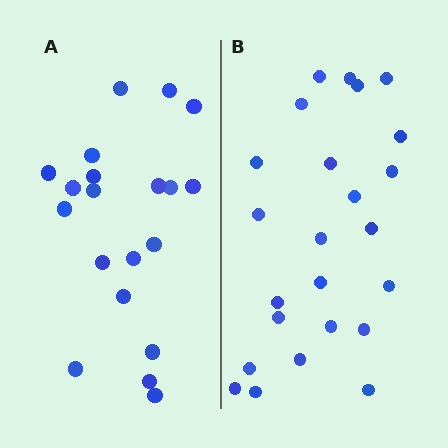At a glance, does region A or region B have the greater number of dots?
Region B (the right region) has more dots.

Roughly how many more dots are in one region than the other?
Region B has about 4 more dots than region A.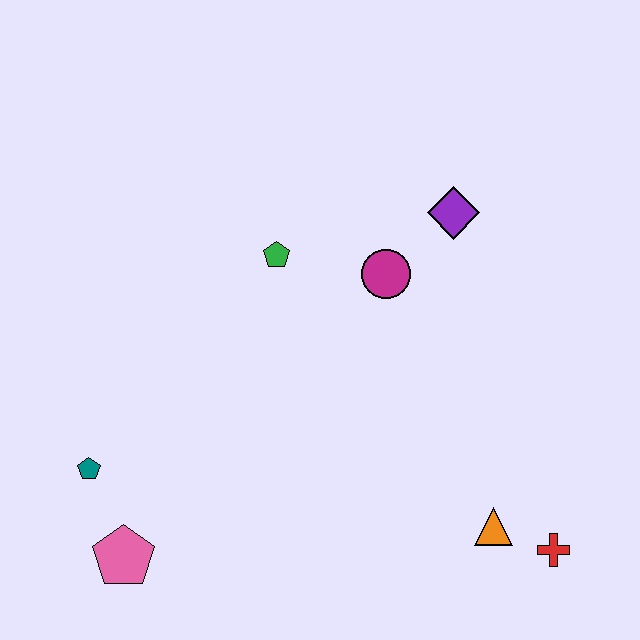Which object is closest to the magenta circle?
The purple diamond is closest to the magenta circle.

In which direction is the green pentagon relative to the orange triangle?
The green pentagon is above the orange triangle.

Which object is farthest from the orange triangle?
The teal pentagon is farthest from the orange triangle.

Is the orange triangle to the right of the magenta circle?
Yes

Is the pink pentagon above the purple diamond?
No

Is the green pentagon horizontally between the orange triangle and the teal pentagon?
Yes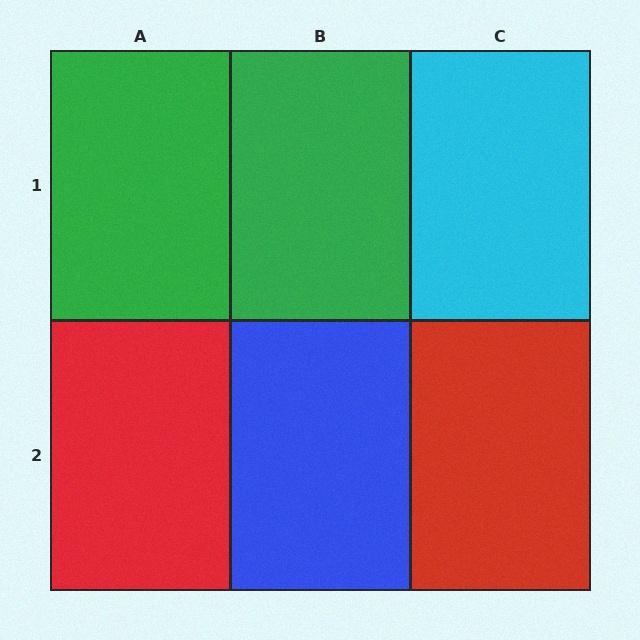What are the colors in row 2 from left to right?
Red, blue, red.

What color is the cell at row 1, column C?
Cyan.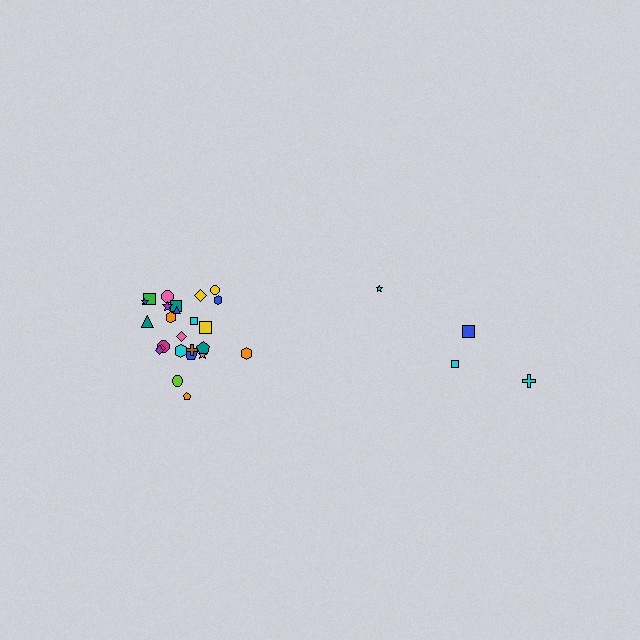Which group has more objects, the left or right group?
The left group.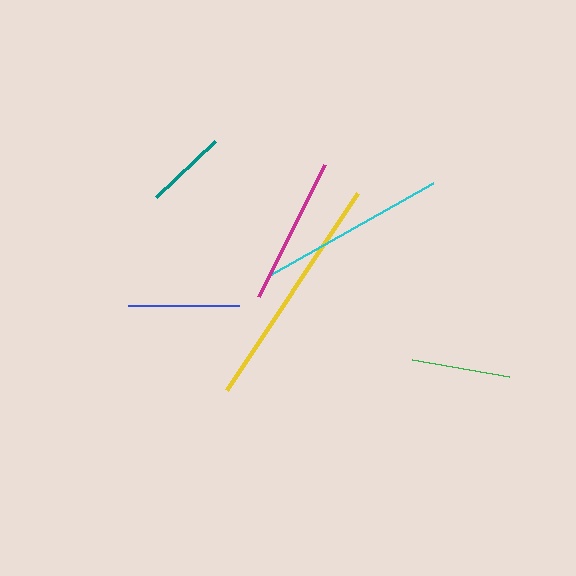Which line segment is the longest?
The yellow line is the longest at approximately 237 pixels.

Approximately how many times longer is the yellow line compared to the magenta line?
The yellow line is approximately 1.6 times the length of the magenta line.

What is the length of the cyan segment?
The cyan segment is approximately 189 pixels long.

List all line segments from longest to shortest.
From longest to shortest: yellow, cyan, magenta, blue, green, teal.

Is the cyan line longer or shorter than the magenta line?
The cyan line is longer than the magenta line.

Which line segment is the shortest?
The teal line is the shortest at approximately 82 pixels.